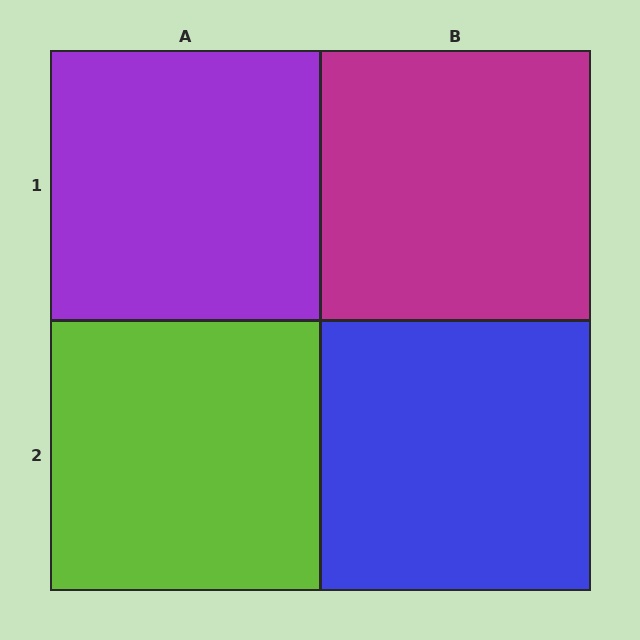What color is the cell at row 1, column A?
Purple.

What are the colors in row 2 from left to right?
Lime, blue.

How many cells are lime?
1 cell is lime.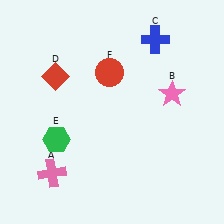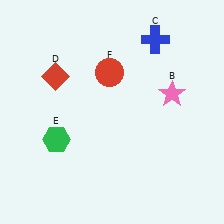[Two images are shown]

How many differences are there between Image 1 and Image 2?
There is 1 difference between the two images.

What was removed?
The pink cross (A) was removed in Image 2.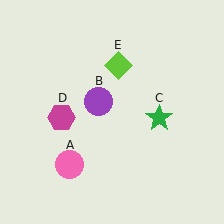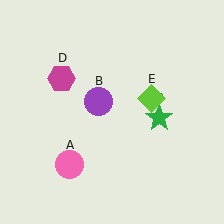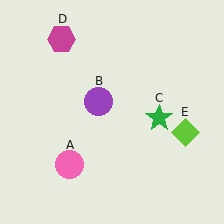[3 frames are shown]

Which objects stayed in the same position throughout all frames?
Pink circle (object A) and purple circle (object B) and green star (object C) remained stationary.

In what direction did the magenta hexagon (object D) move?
The magenta hexagon (object D) moved up.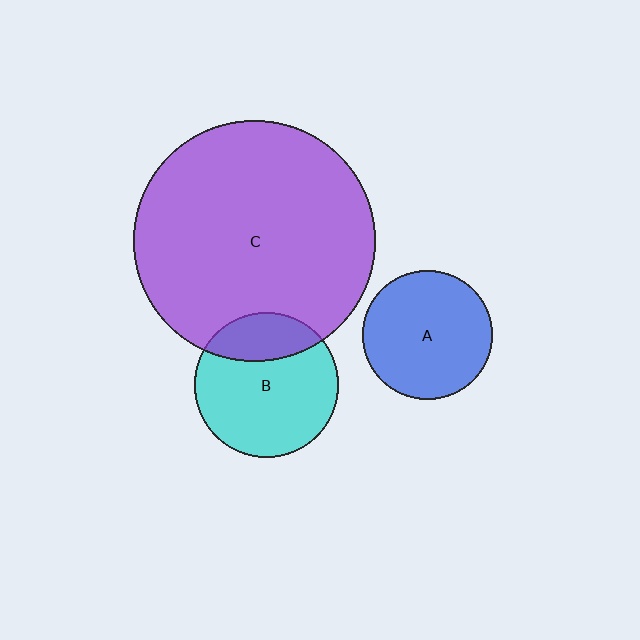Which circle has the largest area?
Circle C (purple).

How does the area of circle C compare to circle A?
Approximately 3.5 times.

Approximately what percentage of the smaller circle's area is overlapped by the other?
Approximately 25%.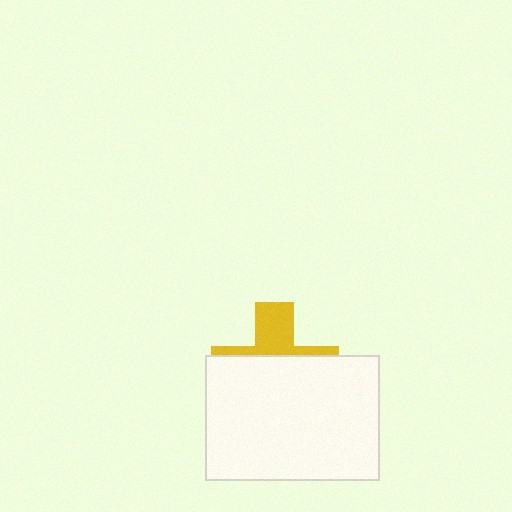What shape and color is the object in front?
The object in front is a white rectangle.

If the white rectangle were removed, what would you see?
You would see the complete yellow cross.